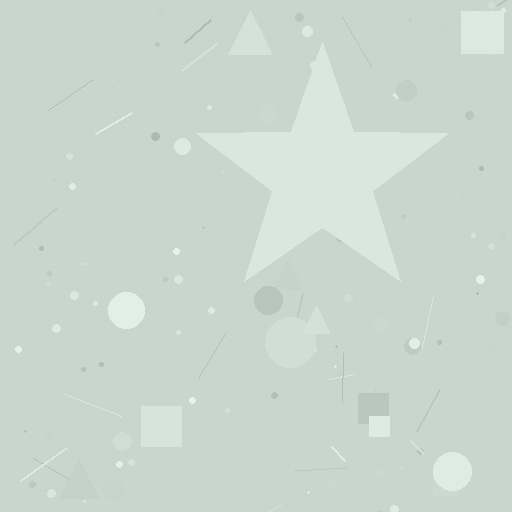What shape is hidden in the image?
A star is hidden in the image.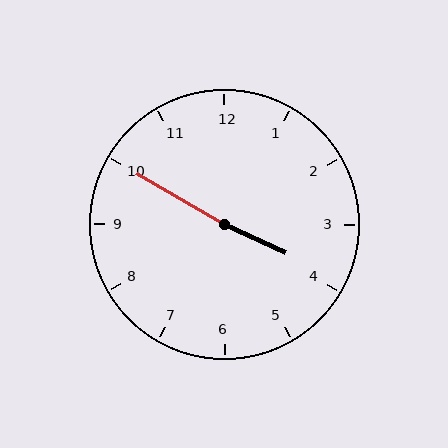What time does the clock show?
3:50.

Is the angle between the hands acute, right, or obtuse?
It is obtuse.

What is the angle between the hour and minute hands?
Approximately 175 degrees.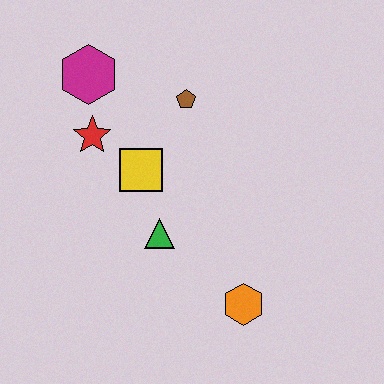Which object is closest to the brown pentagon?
The yellow square is closest to the brown pentagon.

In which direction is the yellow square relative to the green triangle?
The yellow square is above the green triangle.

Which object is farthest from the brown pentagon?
The orange hexagon is farthest from the brown pentagon.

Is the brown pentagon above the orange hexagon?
Yes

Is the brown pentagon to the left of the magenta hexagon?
No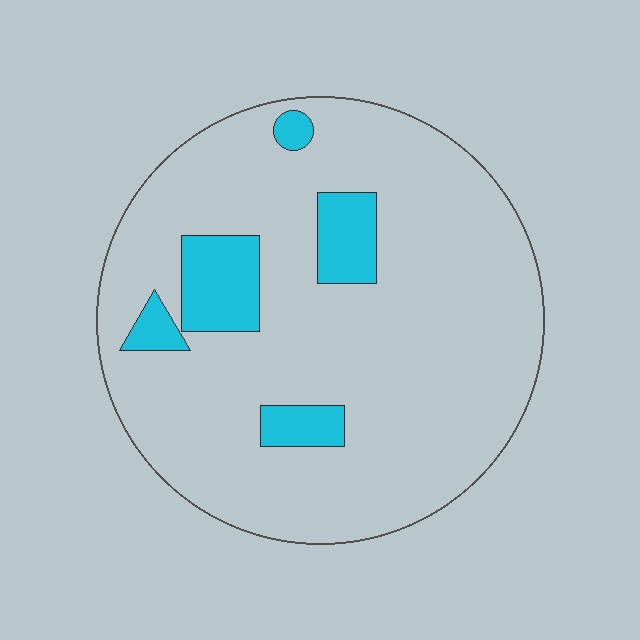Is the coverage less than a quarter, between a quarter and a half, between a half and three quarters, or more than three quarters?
Less than a quarter.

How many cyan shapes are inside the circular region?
5.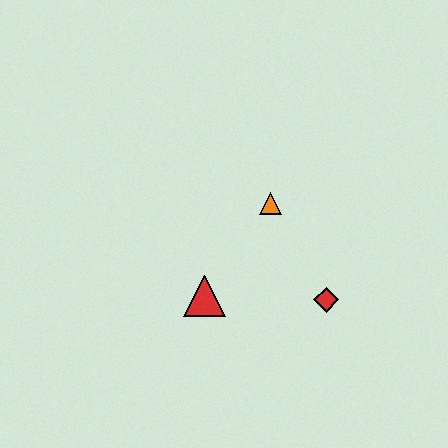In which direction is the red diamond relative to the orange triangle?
The red diamond is below the orange triangle.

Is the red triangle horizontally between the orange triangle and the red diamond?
No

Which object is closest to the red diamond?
The orange triangle is closest to the red diamond.